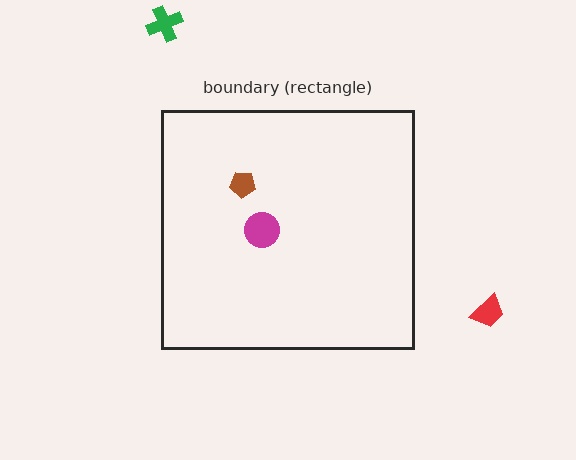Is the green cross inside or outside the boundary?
Outside.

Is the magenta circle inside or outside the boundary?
Inside.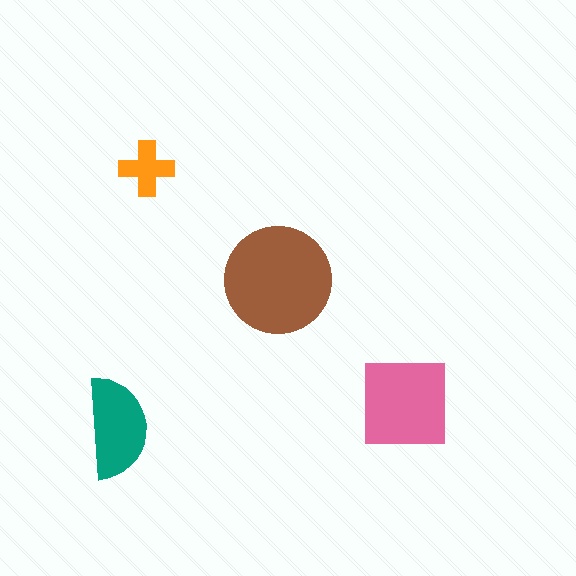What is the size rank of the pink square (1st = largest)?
2nd.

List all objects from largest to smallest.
The brown circle, the pink square, the teal semicircle, the orange cross.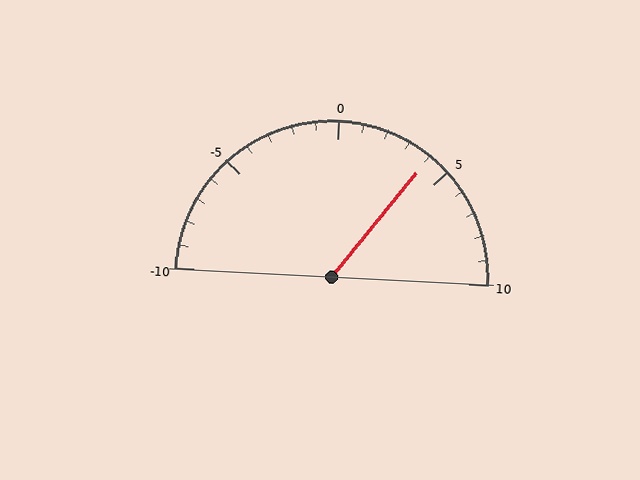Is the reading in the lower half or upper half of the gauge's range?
The reading is in the upper half of the range (-10 to 10).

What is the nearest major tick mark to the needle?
The nearest major tick mark is 5.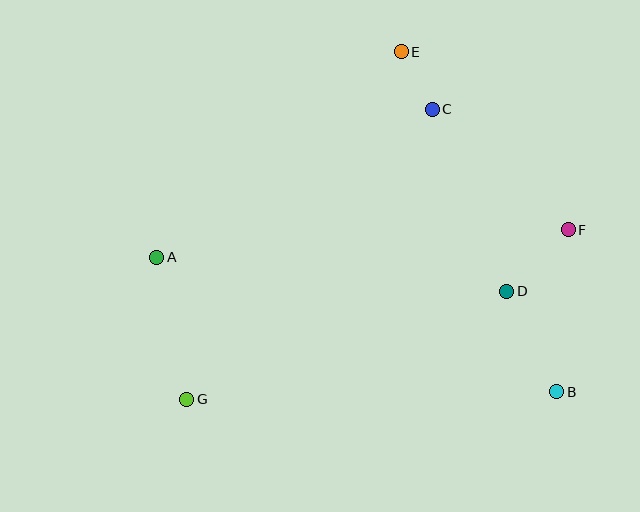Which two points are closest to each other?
Points C and E are closest to each other.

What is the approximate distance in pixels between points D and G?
The distance between D and G is approximately 338 pixels.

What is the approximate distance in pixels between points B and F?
The distance between B and F is approximately 163 pixels.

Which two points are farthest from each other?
Points A and B are farthest from each other.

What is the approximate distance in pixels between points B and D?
The distance between B and D is approximately 112 pixels.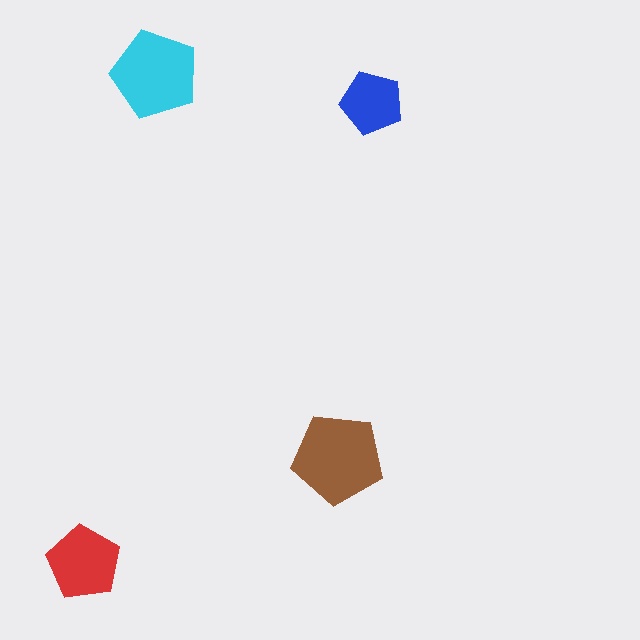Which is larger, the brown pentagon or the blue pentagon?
The brown one.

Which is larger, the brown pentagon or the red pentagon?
The brown one.